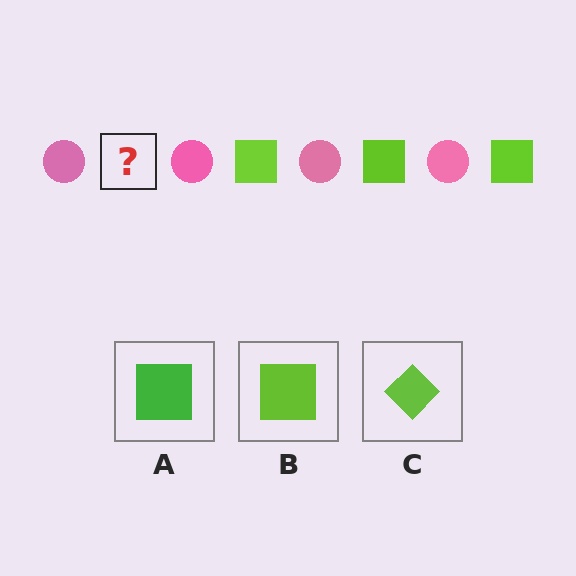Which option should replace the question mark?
Option B.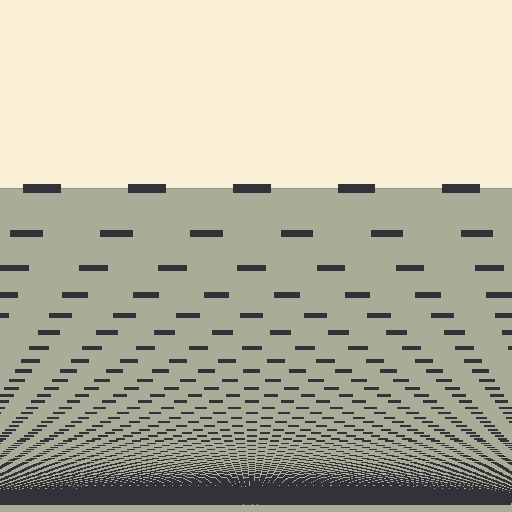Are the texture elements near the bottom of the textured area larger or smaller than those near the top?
Smaller. The gradient is inverted — elements near the bottom are smaller and denser.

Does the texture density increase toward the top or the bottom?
Density increases toward the bottom.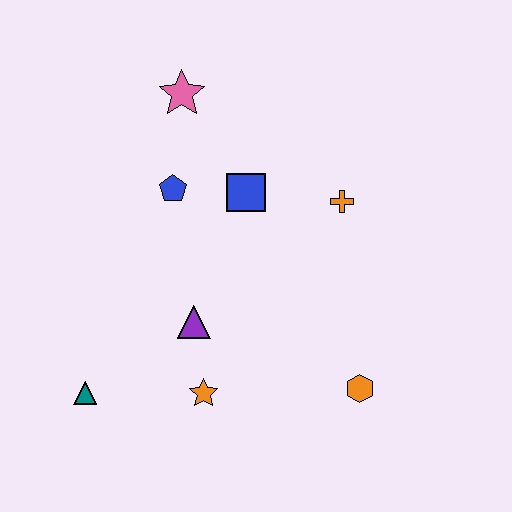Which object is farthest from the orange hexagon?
The pink star is farthest from the orange hexagon.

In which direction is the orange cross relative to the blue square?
The orange cross is to the right of the blue square.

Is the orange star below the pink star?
Yes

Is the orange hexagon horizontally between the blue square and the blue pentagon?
No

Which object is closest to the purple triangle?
The orange star is closest to the purple triangle.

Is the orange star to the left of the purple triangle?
No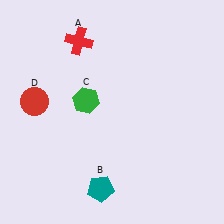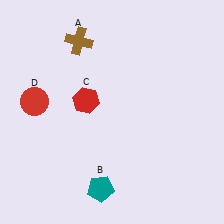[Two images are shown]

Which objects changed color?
A changed from red to brown. C changed from green to red.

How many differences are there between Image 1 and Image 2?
There are 2 differences between the two images.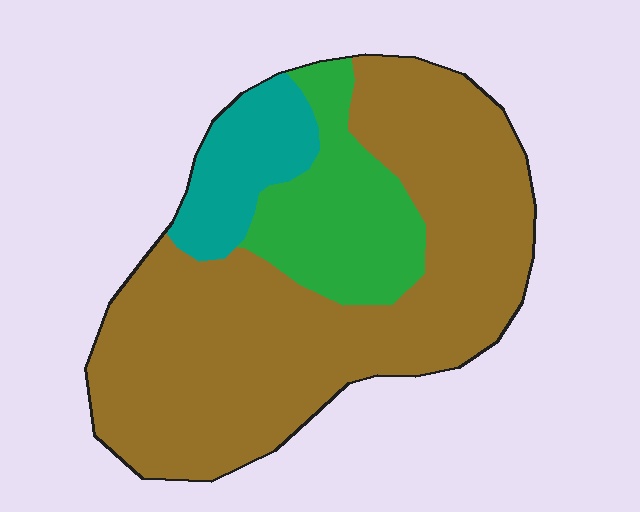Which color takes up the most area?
Brown, at roughly 70%.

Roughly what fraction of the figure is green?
Green takes up about one fifth (1/5) of the figure.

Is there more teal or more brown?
Brown.